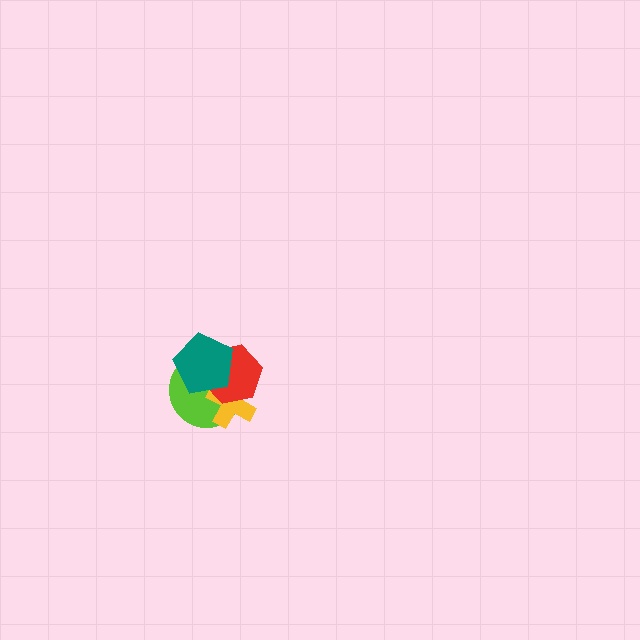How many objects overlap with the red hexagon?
3 objects overlap with the red hexagon.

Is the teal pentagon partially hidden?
No, no other shape covers it.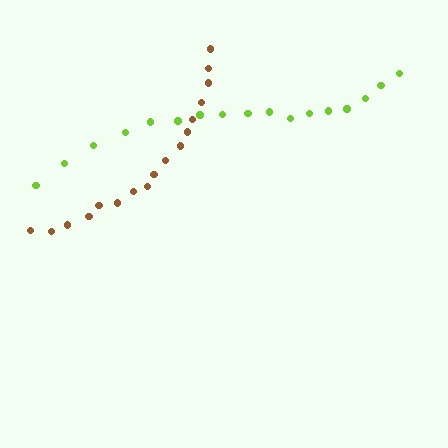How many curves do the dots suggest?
There are 2 distinct paths.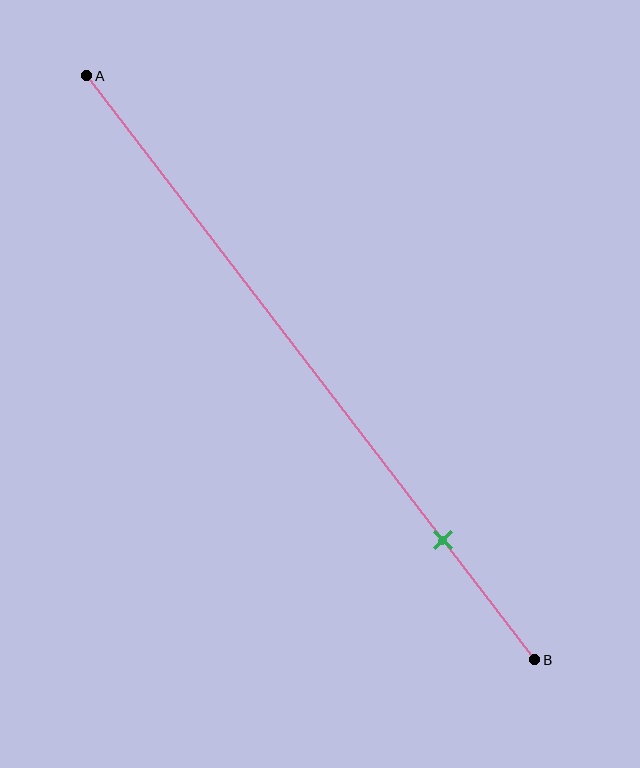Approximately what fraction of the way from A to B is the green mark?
The green mark is approximately 80% of the way from A to B.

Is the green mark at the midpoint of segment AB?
No, the mark is at about 80% from A, not at the 50% midpoint.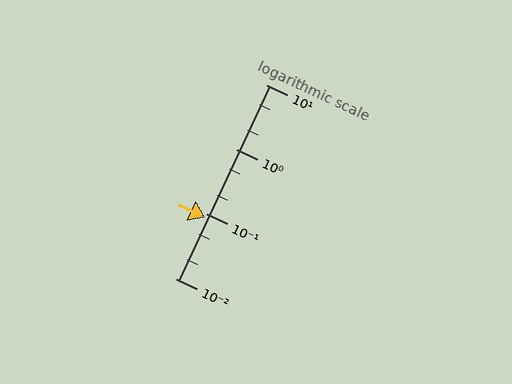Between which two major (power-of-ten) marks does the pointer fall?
The pointer is between 0.01 and 0.1.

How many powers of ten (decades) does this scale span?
The scale spans 3 decades, from 0.01 to 10.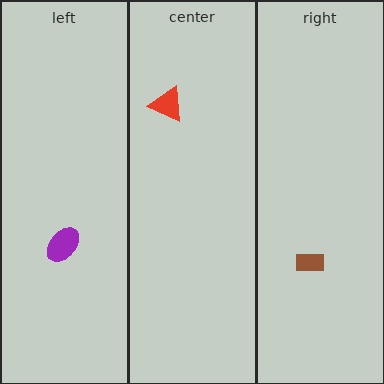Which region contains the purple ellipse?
The left region.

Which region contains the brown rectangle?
The right region.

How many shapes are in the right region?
1.